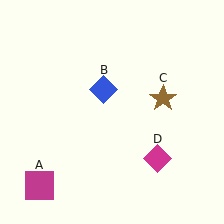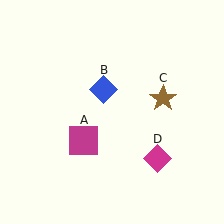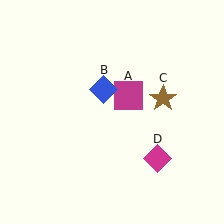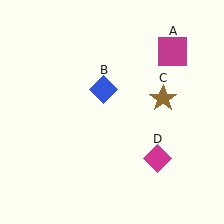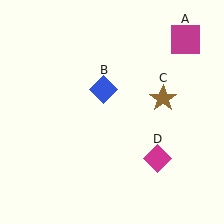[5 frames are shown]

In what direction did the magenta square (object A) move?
The magenta square (object A) moved up and to the right.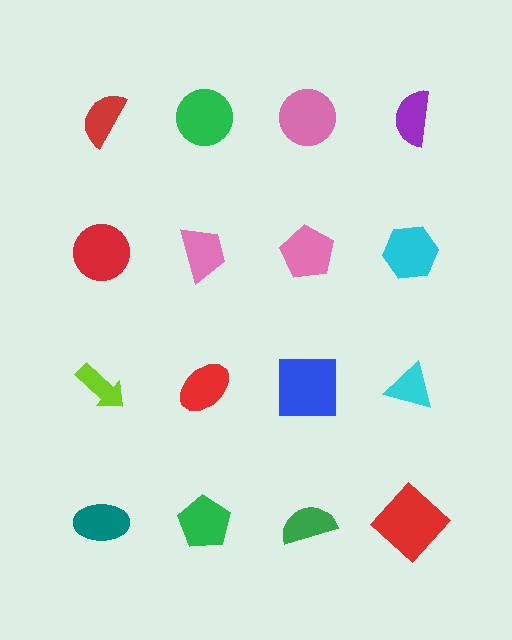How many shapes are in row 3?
4 shapes.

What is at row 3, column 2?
A red ellipse.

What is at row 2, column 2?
A pink trapezoid.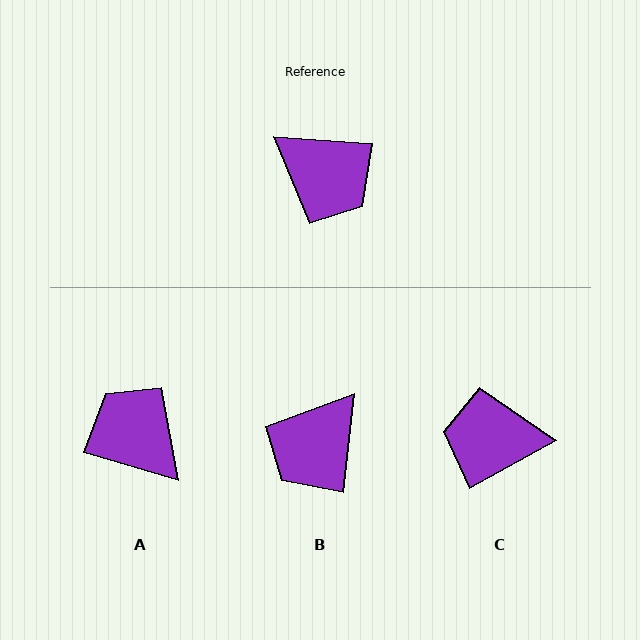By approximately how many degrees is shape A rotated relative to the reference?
Approximately 168 degrees counter-clockwise.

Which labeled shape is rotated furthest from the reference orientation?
A, about 168 degrees away.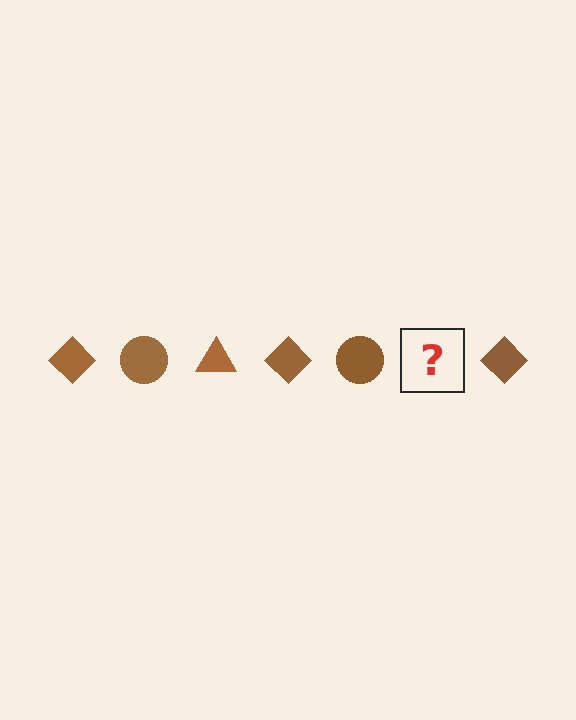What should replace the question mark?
The question mark should be replaced with a brown triangle.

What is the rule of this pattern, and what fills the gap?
The rule is that the pattern cycles through diamond, circle, triangle shapes in brown. The gap should be filled with a brown triangle.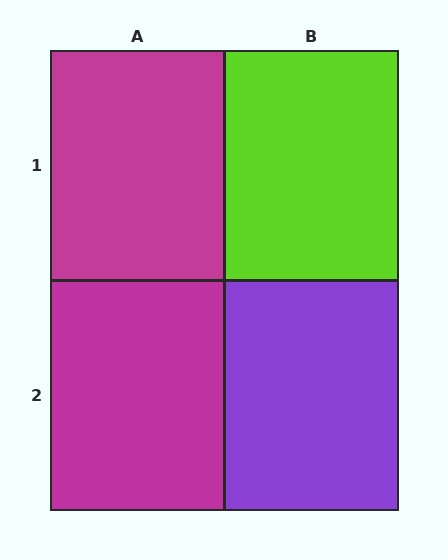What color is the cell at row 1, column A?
Magenta.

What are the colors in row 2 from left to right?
Magenta, purple.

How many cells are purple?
1 cell is purple.